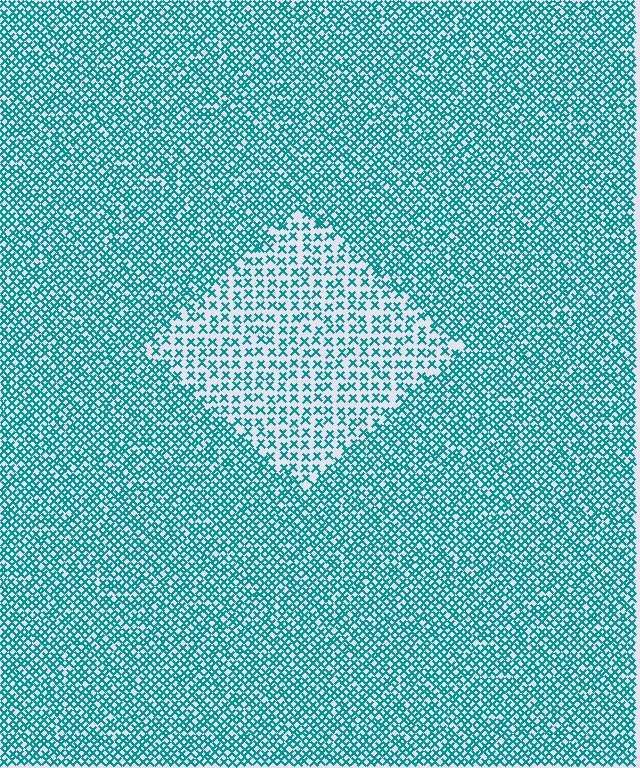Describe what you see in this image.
The image contains small teal elements arranged at two different densities. A diamond-shaped region is visible where the elements are less densely packed than the surrounding area.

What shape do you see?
I see a diamond.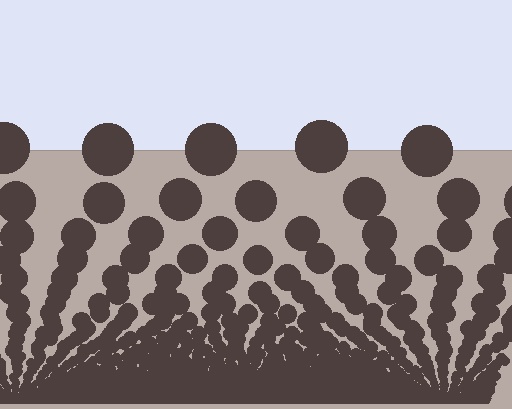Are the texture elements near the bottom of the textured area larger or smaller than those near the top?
Smaller. The gradient is inverted — elements near the bottom are smaller and denser.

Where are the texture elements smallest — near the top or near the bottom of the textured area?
Near the bottom.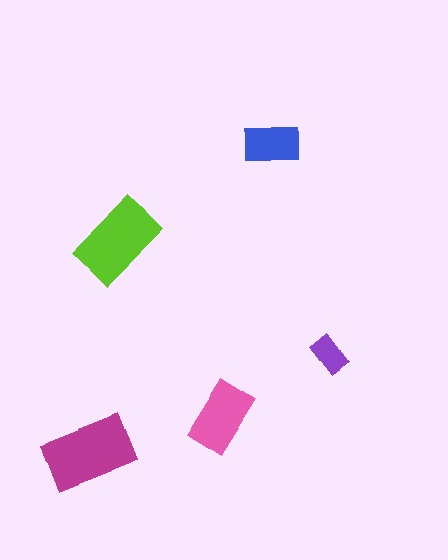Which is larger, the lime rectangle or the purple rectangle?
The lime one.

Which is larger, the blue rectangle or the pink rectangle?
The pink one.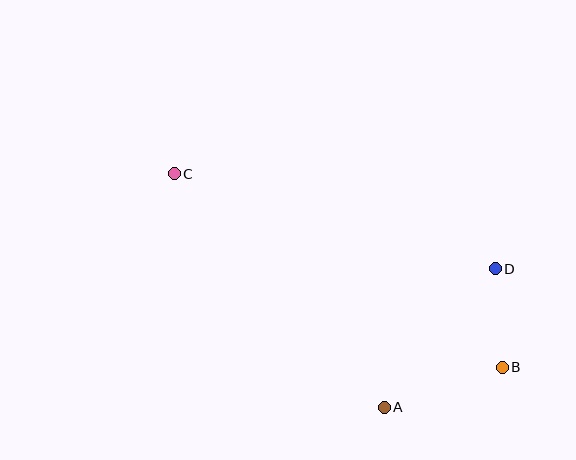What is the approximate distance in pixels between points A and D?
The distance between A and D is approximately 177 pixels.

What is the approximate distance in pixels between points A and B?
The distance between A and B is approximately 124 pixels.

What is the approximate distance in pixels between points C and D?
The distance between C and D is approximately 335 pixels.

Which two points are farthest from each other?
Points B and C are farthest from each other.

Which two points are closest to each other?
Points B and D are closest to each other.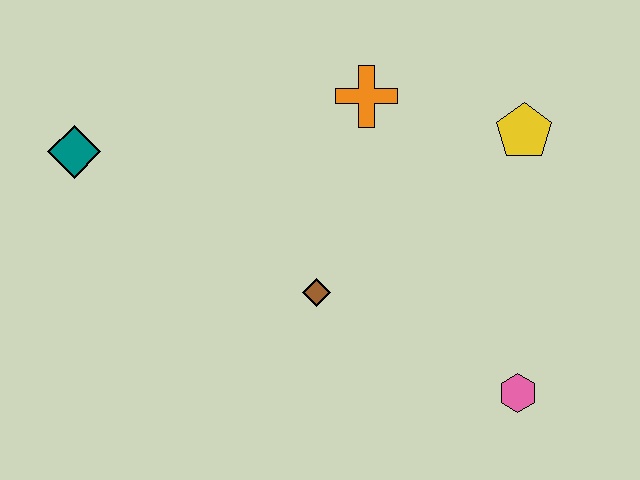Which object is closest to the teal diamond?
The brown diamond is closest to the teal diamond.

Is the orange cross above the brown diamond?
Yes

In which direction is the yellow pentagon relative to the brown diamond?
The yellow pentagon is to the right of the brown diamond.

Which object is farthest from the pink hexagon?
The teal diamond is farthest from the pink hexagon.